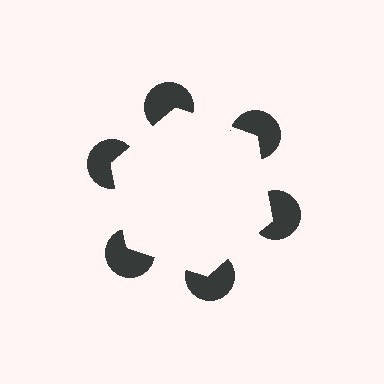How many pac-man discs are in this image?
There are 6 — one at each vertex of the illusory hexagon.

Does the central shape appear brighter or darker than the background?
It typically appears slightly brighter than the background, even though no actual brightness change is drawn.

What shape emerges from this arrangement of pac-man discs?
An illusory hexagon — its edges are inferred from the aligned wedge cuts in the pac-man discs, not physically drawn.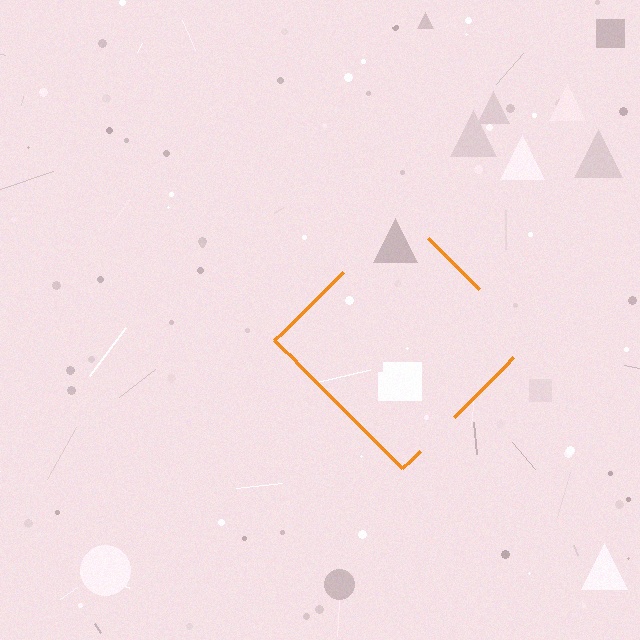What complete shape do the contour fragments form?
The contour fragments form a diamond.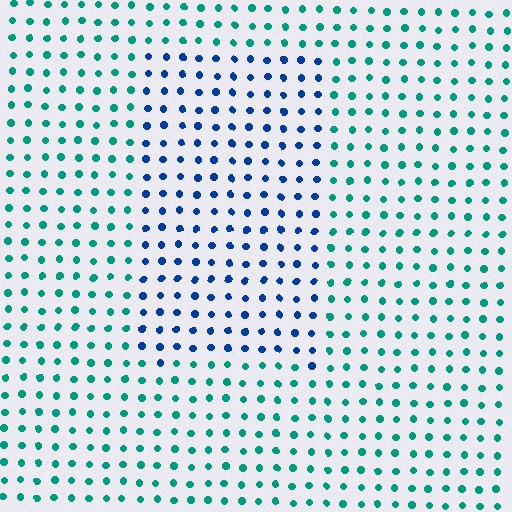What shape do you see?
I see a rectangle.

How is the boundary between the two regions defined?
The boundary is defined purely by a slight shift in hue (about 47 degrees). Spacing, size, and orientation are identical on both sides.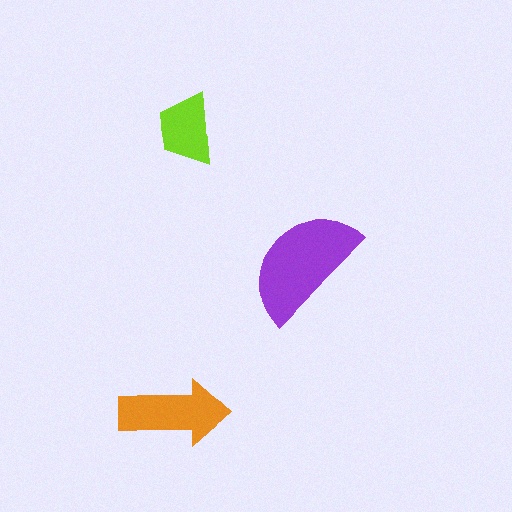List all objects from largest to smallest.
The purple semicircle, the orange arrow, the lime trapezoid.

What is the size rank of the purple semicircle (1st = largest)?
1st.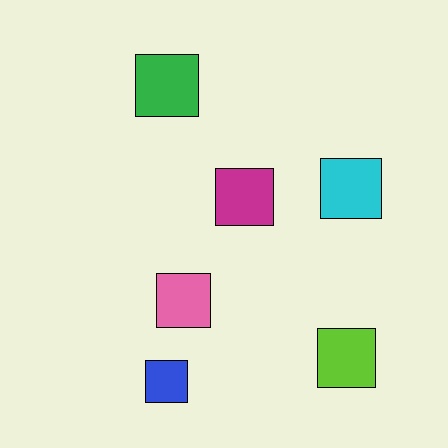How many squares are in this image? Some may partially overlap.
There are 6 squares.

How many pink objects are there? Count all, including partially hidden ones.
There is 1 pink object.